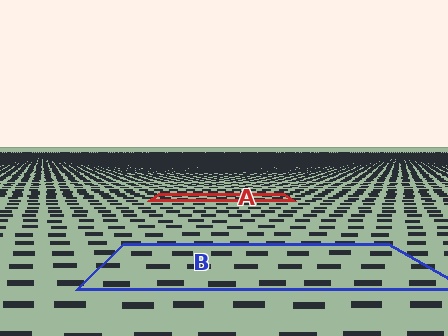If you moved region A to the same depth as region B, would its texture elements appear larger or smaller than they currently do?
They would appear larger. At a closer depth, the same texture elements are projected at a bigger on-screen size.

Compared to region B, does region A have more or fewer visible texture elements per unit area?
Region A has more texture elements per unit area — they are packed more densely because it is farther away.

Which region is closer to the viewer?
Region B is closer. The texture elements there are larger and more spread out.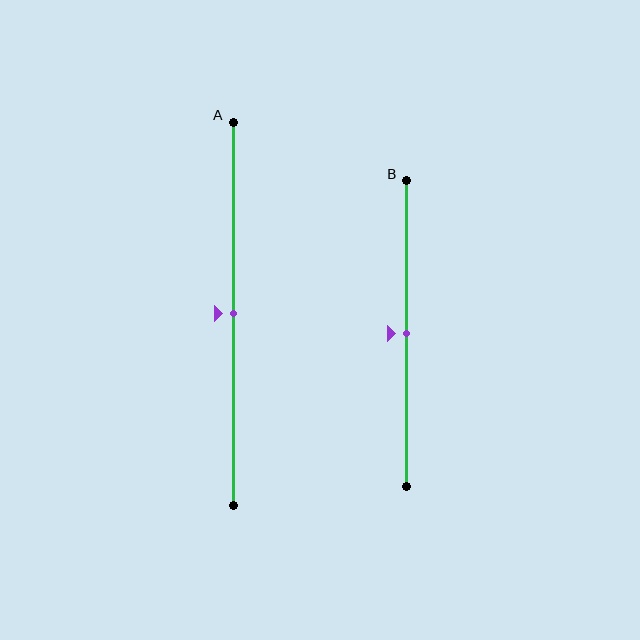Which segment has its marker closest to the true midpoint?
Segment A has its marker closest to the true midpoint.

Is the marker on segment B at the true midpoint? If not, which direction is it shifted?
Yes, the marker on segment B is at the true midpoint.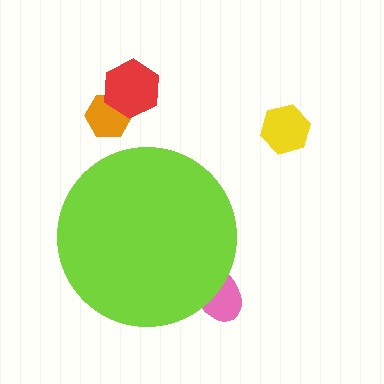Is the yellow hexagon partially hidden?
No, the yellow hexagon is fully visible.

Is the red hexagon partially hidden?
No, the red hexagon is fully visible.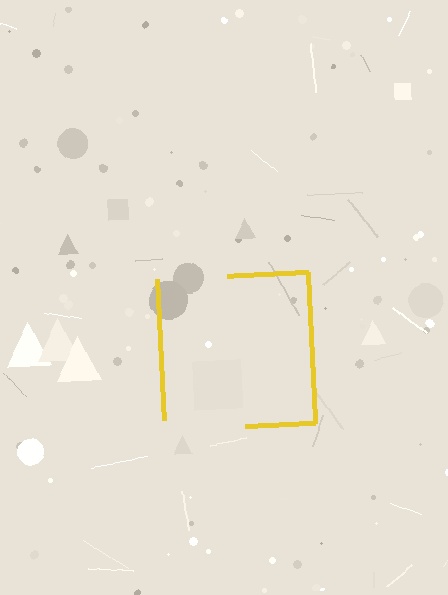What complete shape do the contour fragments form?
The contour fragments form a square.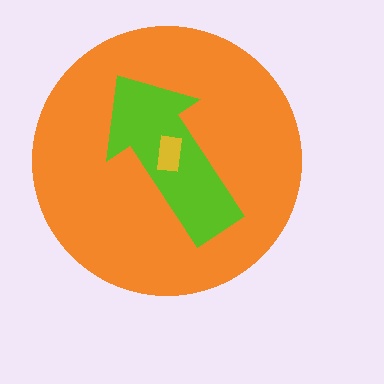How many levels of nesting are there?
3.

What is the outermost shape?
The orange circle.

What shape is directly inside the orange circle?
The lime arrow.